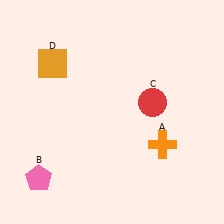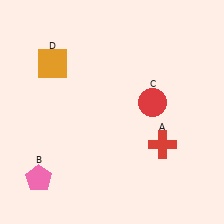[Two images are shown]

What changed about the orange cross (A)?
In Image 1, A is orange. In Image 2, it changed to red.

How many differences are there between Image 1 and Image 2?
There is 1 difference between the two images.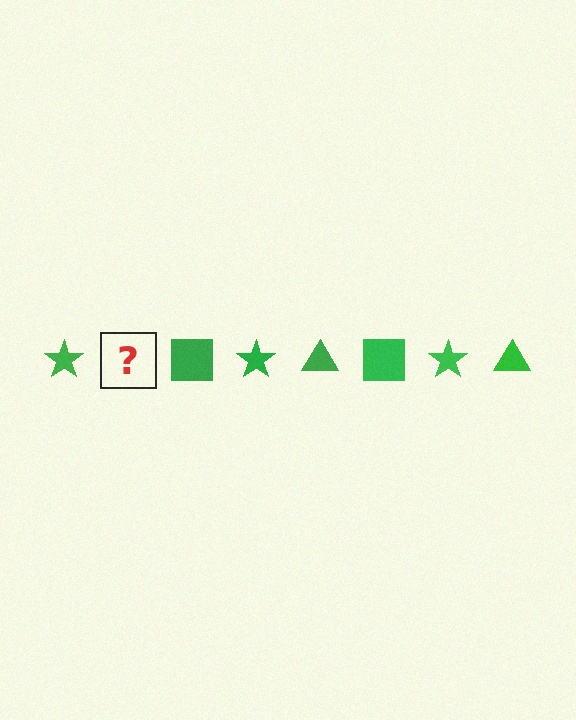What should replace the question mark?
The question mark should be replaced with a green triangle.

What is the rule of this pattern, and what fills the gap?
The rule is that the pattern cycles through star, triangle, square shapes in green. The gap should be filled with a green triangle.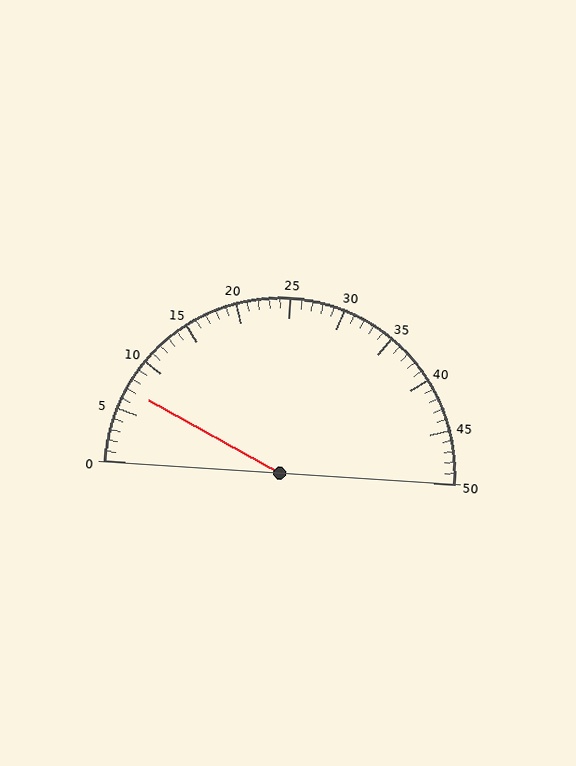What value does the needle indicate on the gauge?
The needle indicates approximately 7.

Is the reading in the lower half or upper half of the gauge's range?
The reading is in the lower half of the range (0 to 50).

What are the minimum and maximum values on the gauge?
The gauge ranges from 0 to 50.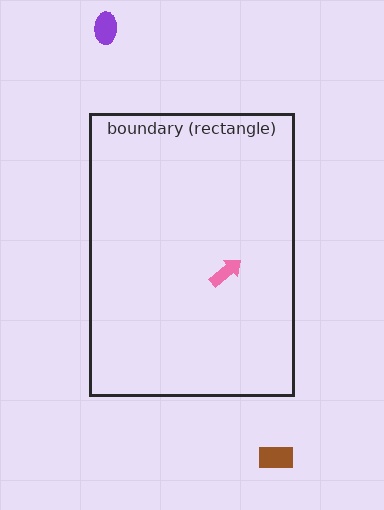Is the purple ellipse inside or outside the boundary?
Outside.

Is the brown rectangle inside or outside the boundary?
Outside.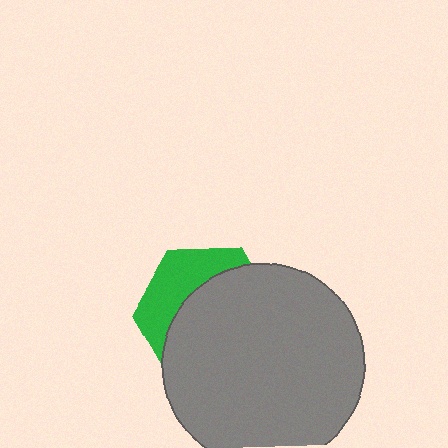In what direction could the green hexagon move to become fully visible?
The green hexagon could move toward the upper-left. That would shift it out from behind the gray circle entirely.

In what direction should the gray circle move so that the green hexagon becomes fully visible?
The gray circle should move toward the lower-right. That is the shortest direction to clear the overlap and leave the green hexagon fully visible.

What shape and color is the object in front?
The object in front is a gray circle.